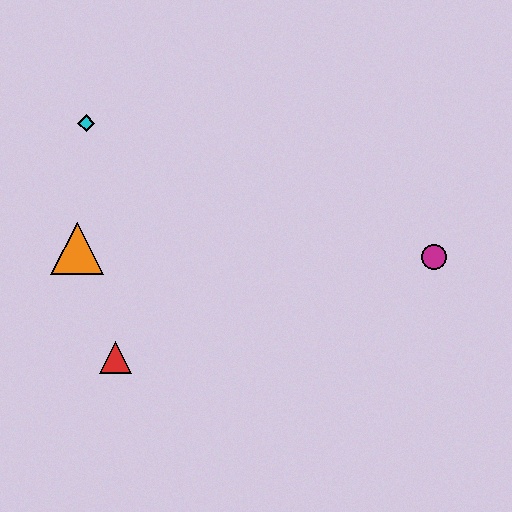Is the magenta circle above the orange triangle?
No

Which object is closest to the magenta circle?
The red triangle is closest to the magenta circle.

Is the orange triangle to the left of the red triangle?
Yes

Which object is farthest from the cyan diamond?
The magenta circle is farthest from the cyan diamond.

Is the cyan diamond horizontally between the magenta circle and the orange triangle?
Yes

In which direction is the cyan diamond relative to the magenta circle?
The cyan diamond is to the left of the magenta circle.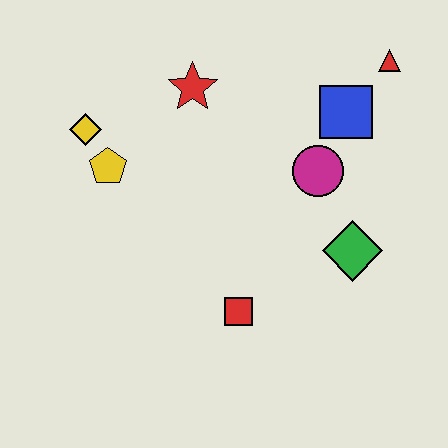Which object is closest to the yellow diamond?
The yellow pentagon is closest to the yellow diamond.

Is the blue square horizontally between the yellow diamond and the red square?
No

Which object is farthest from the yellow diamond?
The red triangle is farthest from the yellow diamond.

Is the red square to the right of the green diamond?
No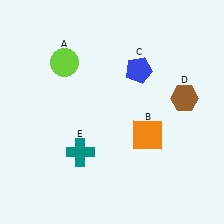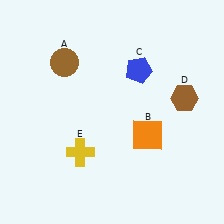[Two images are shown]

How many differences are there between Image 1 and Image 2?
There are 2 differences between the two images.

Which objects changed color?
A changed from lime to brown. E changed from teal to yellow.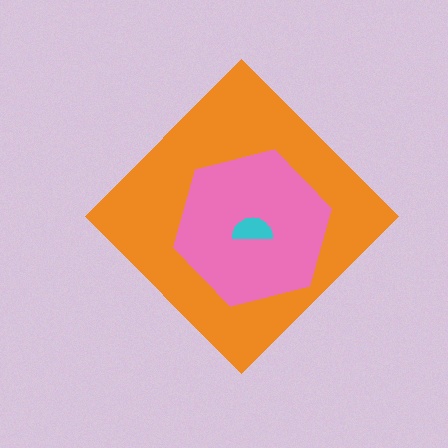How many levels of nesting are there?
3.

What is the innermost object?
The cyan semicircle.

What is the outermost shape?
The orange diamond.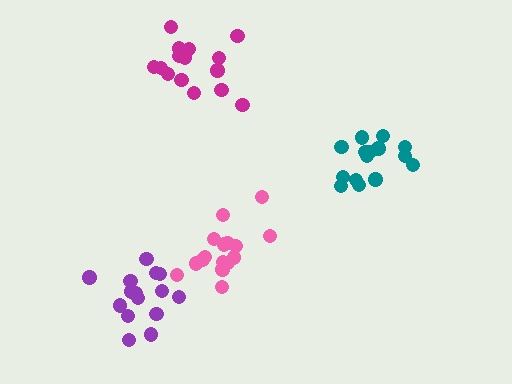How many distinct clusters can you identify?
There are 4 distinct clusters.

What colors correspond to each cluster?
The clusters are colored: purple, pink, magenta, teal.